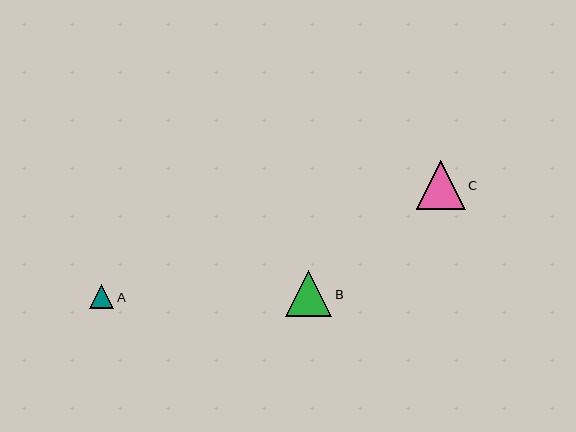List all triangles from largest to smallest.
From largest to smallest: C, B, A.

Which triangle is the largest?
Triangle C is the largest with a size of approximately 49 pixels.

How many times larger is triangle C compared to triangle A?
Triangle C is approximately 2.0 times the size of triangle A.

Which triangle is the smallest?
Triangle A is the smallest with a size of approximately 25 pixels.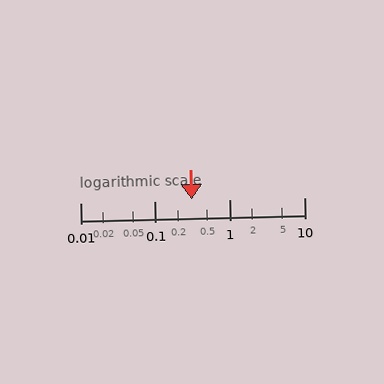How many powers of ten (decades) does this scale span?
The scale spans 3 decades, from 0.01 to 10.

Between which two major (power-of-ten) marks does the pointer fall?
The pointer is between 0.1 and 1.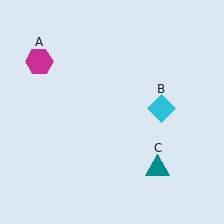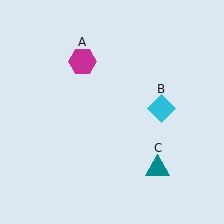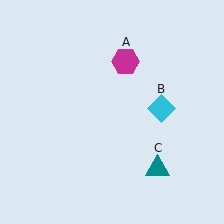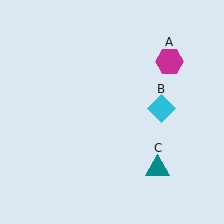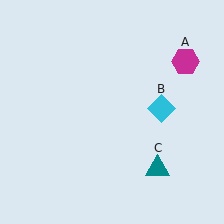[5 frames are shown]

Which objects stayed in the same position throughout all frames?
Cyan diamond (object B) and teal triangle (object C) remained stationary.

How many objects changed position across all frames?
1 object changed position: magenta hexagon (object A).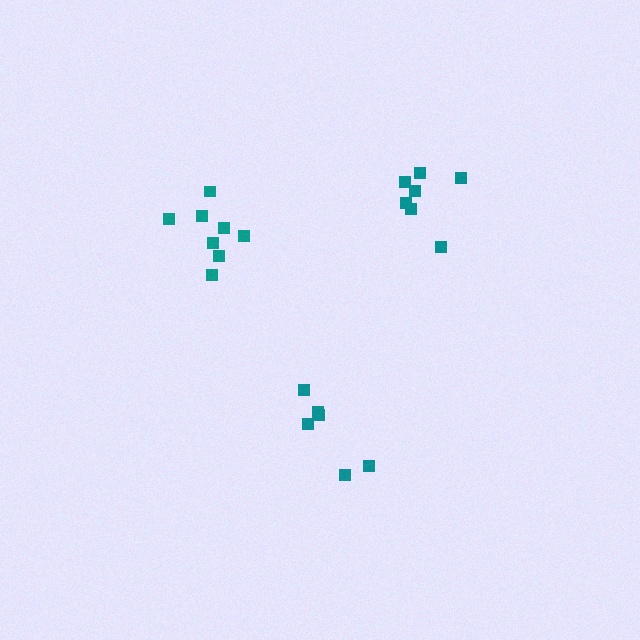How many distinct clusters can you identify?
There are 3 distinct clusters.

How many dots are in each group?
Group 1: 8 dots, Group 2: 7 dots, Group 3: 6 dots (21 total).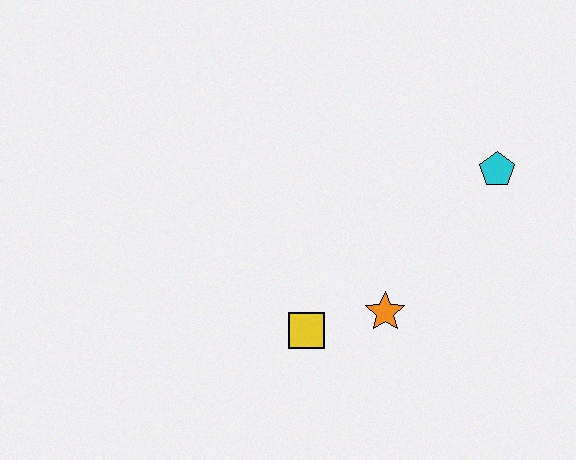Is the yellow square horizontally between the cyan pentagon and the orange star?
No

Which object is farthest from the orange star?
The cyan pentagon is farthest from the orange star.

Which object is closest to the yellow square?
The orange star is closest to the yellow square.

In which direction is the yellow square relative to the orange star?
The yellow square is to the left of the orange star.